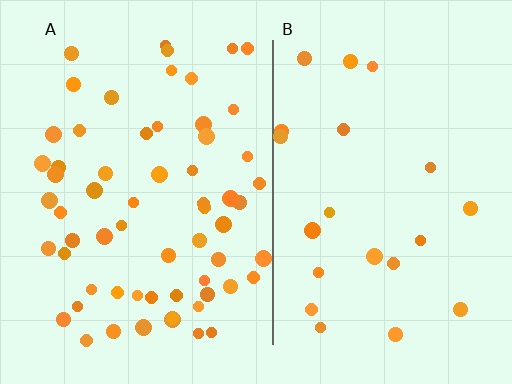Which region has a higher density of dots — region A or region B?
A (the left).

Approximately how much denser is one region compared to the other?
Approximately 2.9× — region A over region B.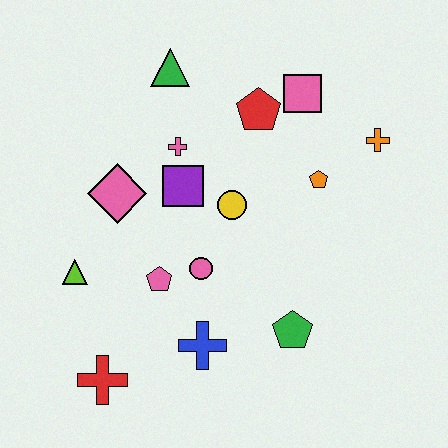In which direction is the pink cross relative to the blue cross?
The pink cross is above the blue cross.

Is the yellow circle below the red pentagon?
Yes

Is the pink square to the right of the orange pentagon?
No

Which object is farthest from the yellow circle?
The red cross is farthest from the yellow circle.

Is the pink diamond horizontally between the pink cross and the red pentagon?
No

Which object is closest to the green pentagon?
The blue cross is closest to the green pentagon.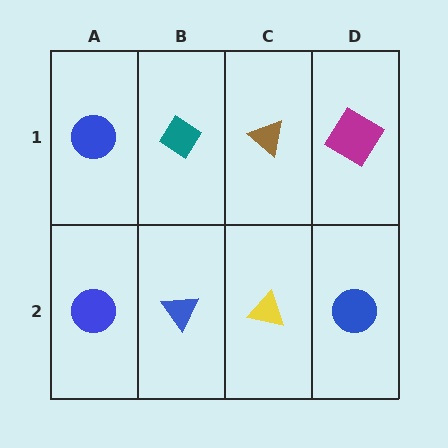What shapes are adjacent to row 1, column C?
A yellow triangle (row 2, column C), a teal diamond (row 1, column B), a magenta diamond (row 1, column D).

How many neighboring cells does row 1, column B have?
3.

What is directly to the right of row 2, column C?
A blue circle.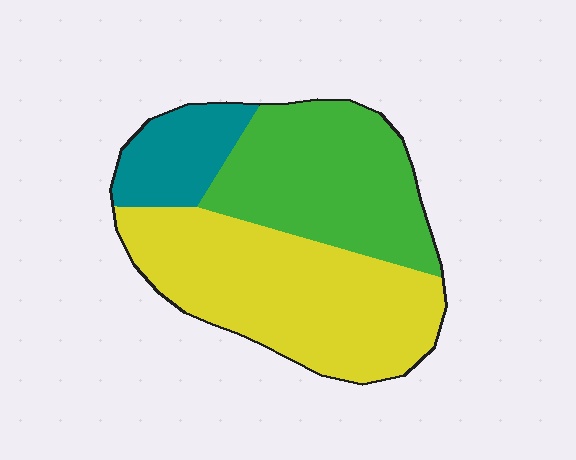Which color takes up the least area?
Teal, at roughly 15%.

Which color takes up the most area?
Yellow, at roughly 50%.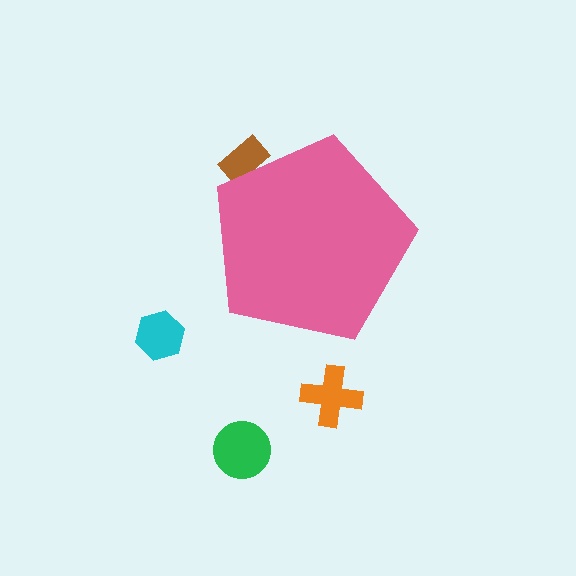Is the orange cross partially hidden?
No, the orange cross is fully visible.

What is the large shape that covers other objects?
A pink pentagon.